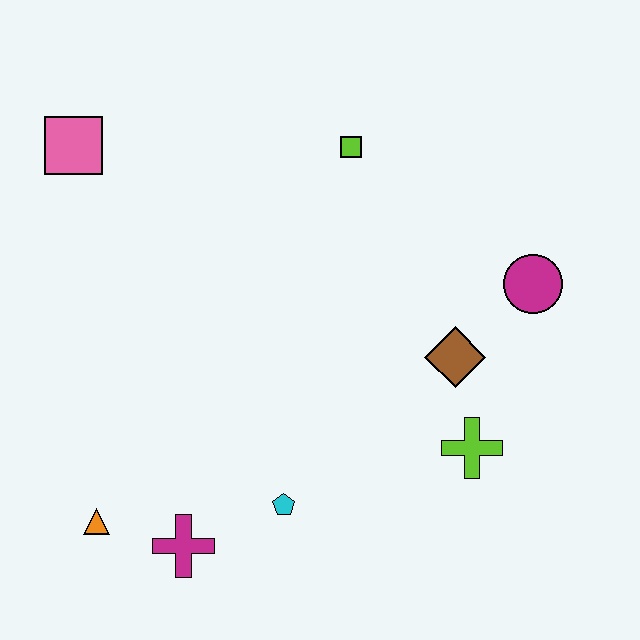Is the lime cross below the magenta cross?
No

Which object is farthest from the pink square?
The lime cross is farthest from the pink square.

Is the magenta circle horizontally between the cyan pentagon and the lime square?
No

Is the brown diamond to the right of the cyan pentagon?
Yes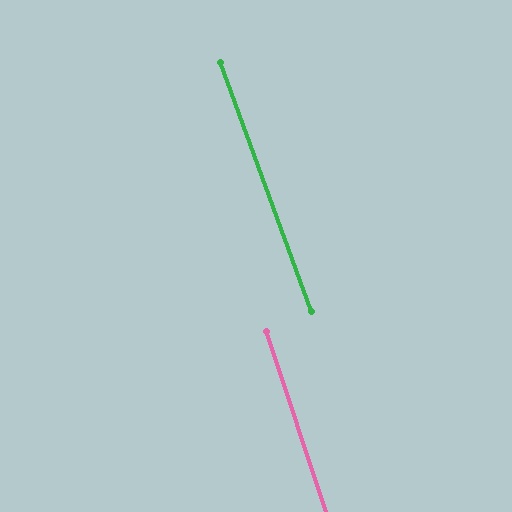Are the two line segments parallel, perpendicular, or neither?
Parallel — their directions differ by only 1.6°.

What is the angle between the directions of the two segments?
Approximately 2 degrees.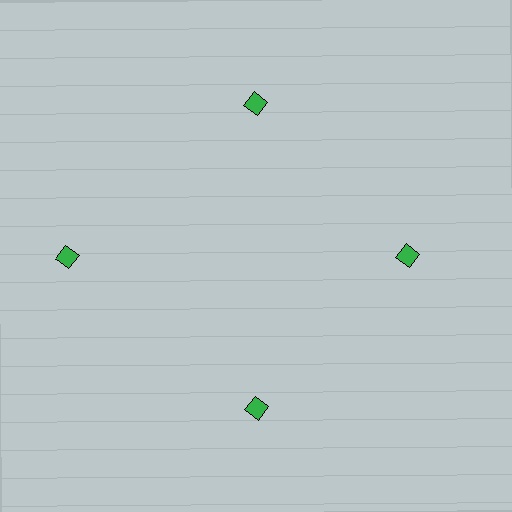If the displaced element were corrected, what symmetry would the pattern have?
It would have 4-fold rotational symmetry — the pattern would map onto itself every 90 degrees.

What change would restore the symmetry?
The symmetry would be restored by moving it inward, back onto the ring so that all 4 diamonds sit at equal angles and equal distance from the center.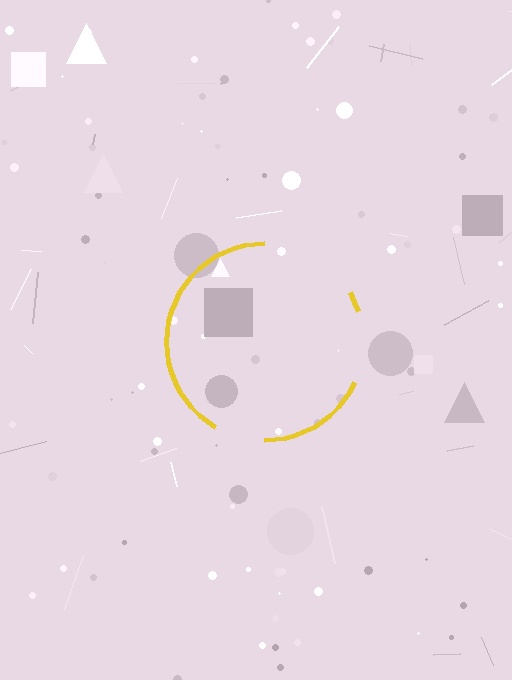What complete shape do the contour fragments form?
The contour fragments form a circle.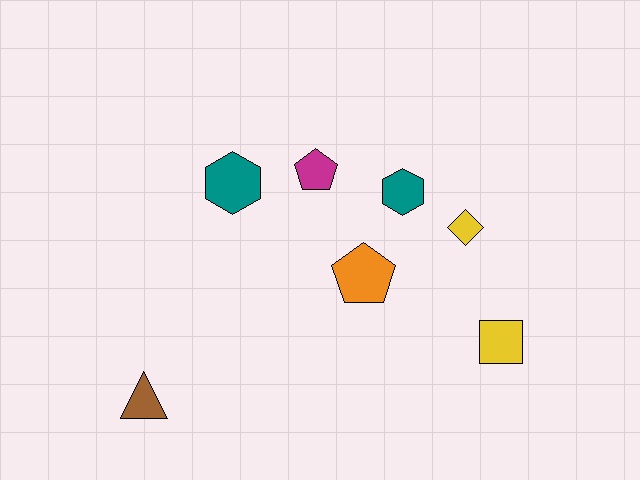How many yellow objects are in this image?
There are 2 yellow objects.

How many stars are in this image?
There are no stars.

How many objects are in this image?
There are 7 objects.